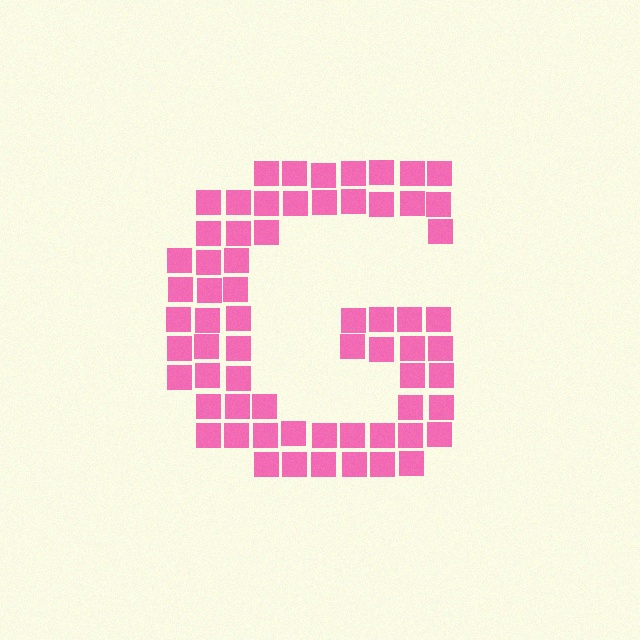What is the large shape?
The large shape is the letter G.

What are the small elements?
The small elements are squares.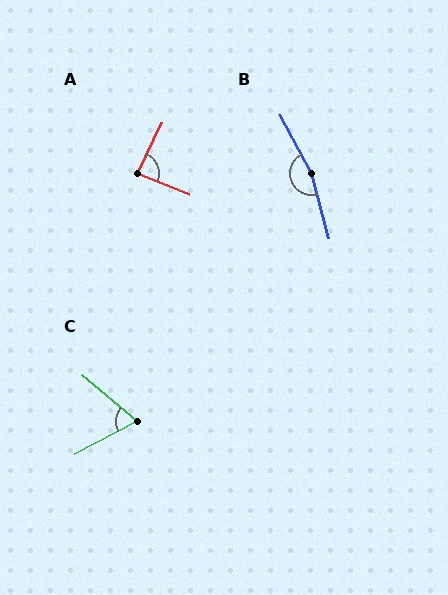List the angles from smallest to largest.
C (68°), A (86°), B (168°).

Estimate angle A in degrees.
Approximately 86 degrees.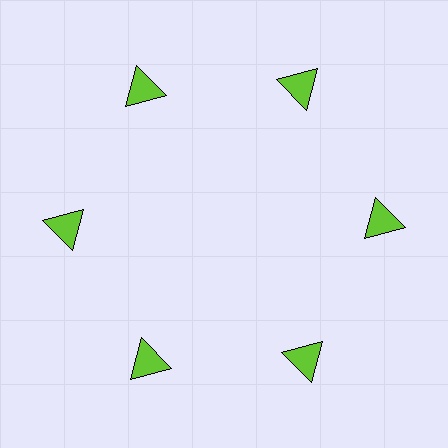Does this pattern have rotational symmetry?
Yes, this pattern has 6-fold rotational symmetry. It looks the same after rotating 60 degrees around the center.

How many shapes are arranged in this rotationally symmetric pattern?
There are 6 shapes, arranged in 6 groups of 1.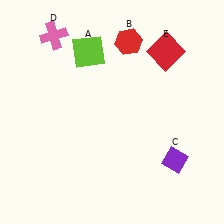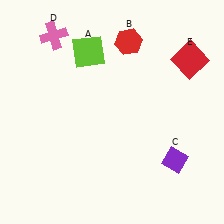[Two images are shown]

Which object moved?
The red square (E) moved right.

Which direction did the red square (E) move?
The red square (E) moved right.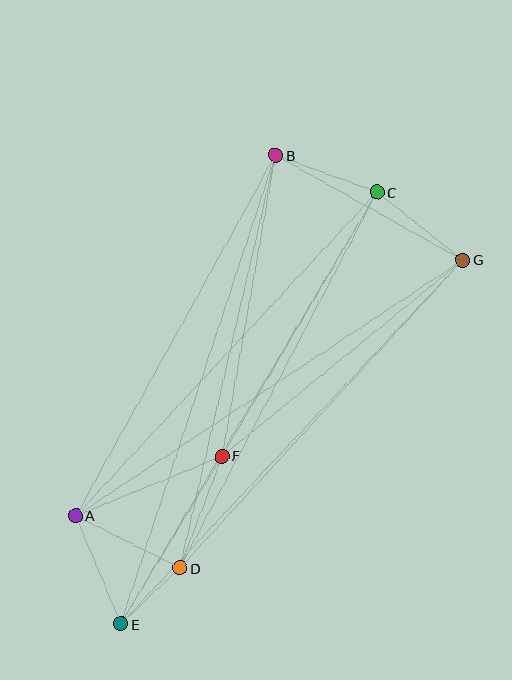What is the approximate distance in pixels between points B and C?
The distance between B and C is approximately 108 pixels.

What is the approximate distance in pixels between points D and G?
The distance between D and G is approximately 418 pixels.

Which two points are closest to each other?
Points D and E are closest to each other.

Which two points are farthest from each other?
Points C and E are farthest from each other.